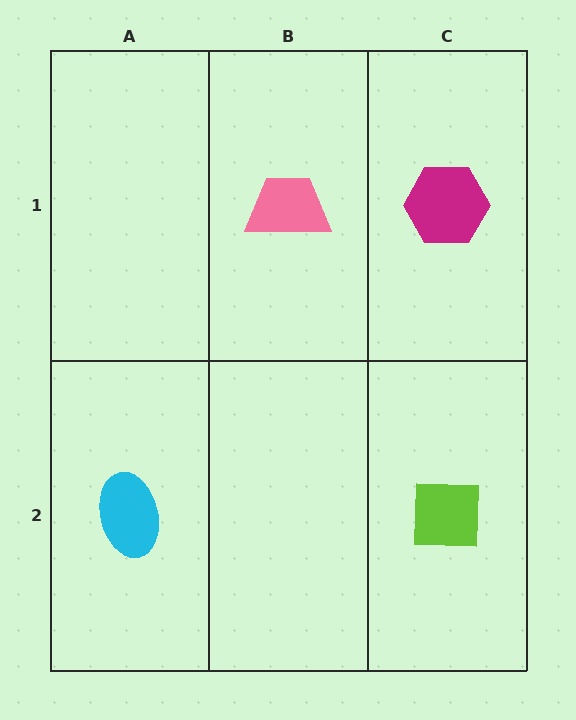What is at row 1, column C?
A magenta hexagon.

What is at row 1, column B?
A pink trapezoid.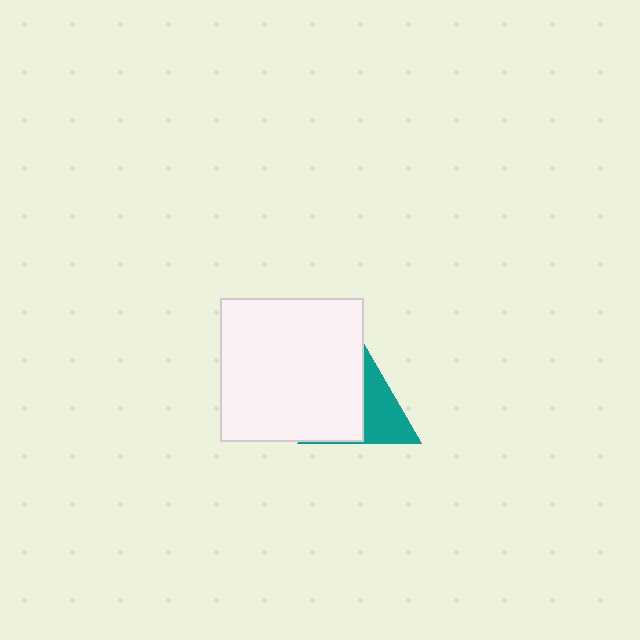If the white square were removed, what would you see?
You would see the complete teal triangle.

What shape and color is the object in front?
The object in front is a white square.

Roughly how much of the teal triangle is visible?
About half of it is visible (roughly 46%).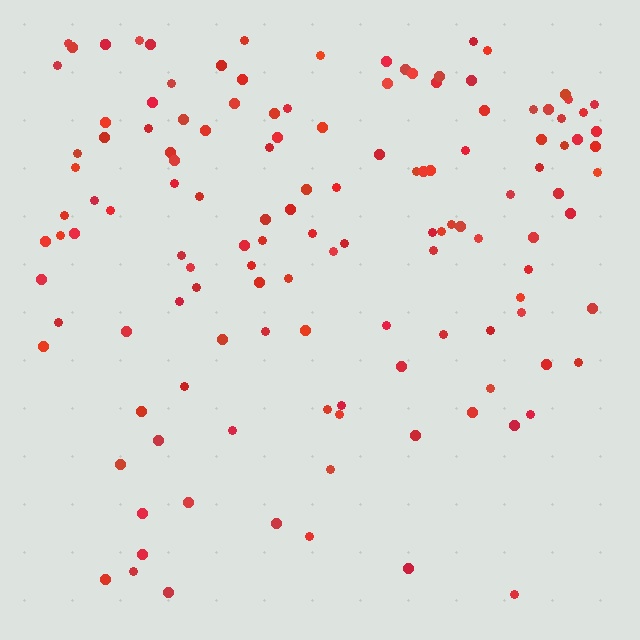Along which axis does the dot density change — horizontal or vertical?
Vertical.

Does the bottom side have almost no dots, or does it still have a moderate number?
Still a moderate number, just noticeably fewer than the top.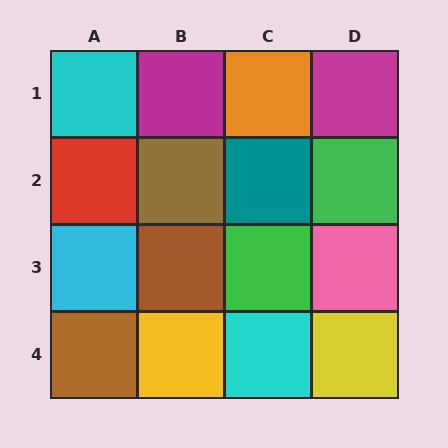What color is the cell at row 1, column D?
Magenta.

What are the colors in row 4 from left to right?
Brown, yellow, cyan, yellow.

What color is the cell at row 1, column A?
Cyan.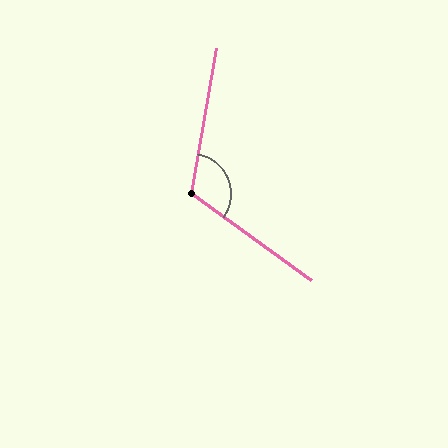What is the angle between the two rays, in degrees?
Approximately 116 degrees.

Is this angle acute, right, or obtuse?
It is obtuse.